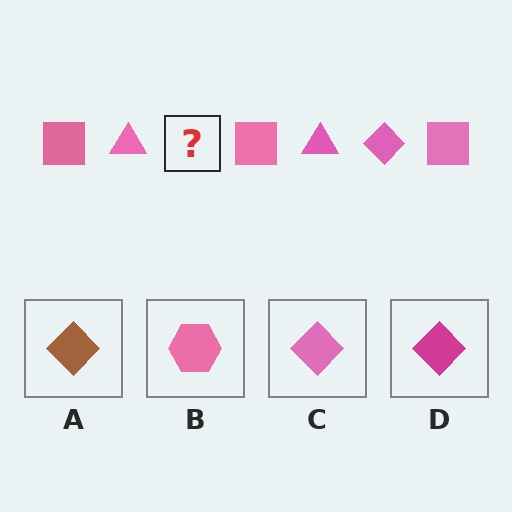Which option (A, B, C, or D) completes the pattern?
C.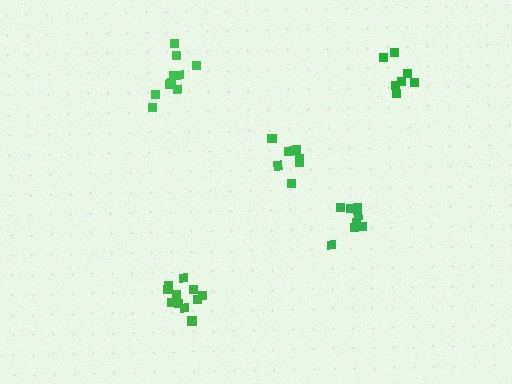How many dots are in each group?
Group 1: 9 dots, Group 2: 7 dots, Group 3: 8 dots, Group 4: 11 dots, Group 5: 11 dots (46 total).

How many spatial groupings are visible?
There are 5 spatial groupings.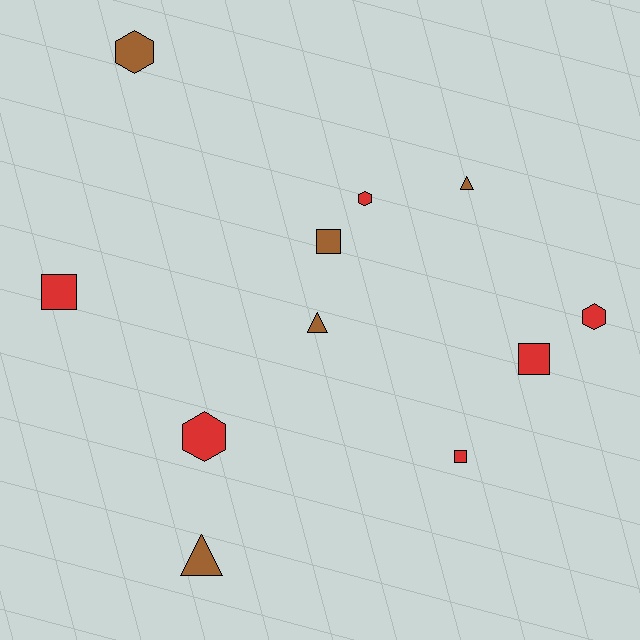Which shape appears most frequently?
Square, with 4 objects.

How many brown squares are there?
There is 1 brown square.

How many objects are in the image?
There are 11 objects.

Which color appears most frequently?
Red, with 6 objects.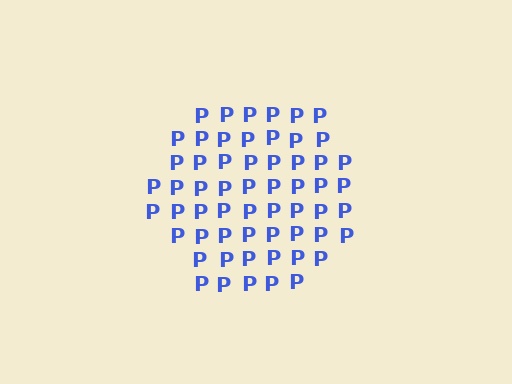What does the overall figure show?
The overall figure shows a hexagon.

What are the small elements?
The small elements are letter P's.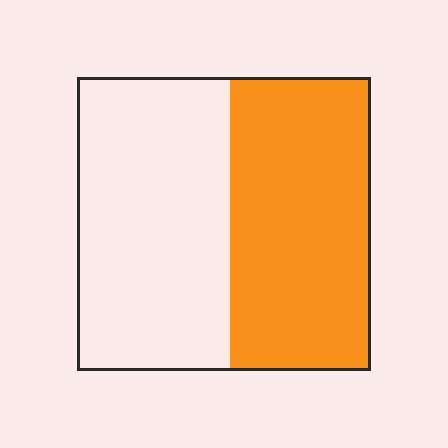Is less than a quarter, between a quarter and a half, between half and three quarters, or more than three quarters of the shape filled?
Between a quarter and a half.